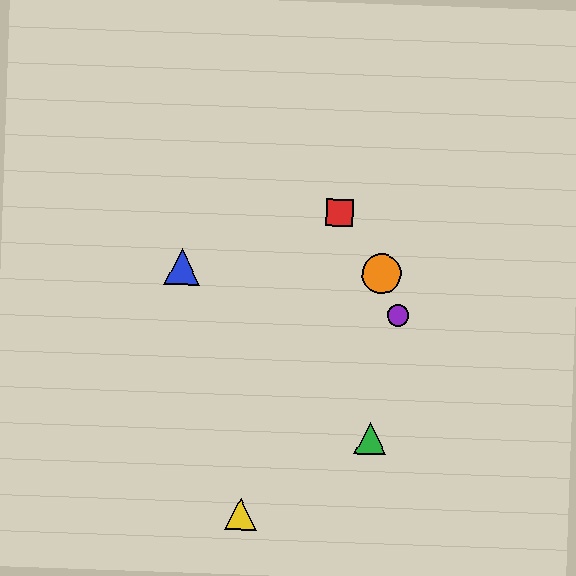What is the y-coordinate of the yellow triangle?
The yellow triangle is at y≈514.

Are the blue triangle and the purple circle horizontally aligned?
No, the blue triangle is at y≈267 and the purple circle is at y≈315.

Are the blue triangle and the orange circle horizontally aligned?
Yes, both are at y≈267.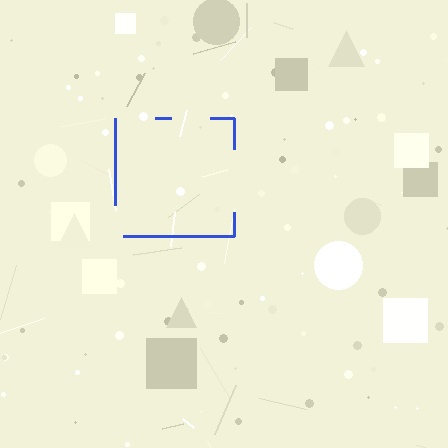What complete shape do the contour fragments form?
The contour fragments form a square.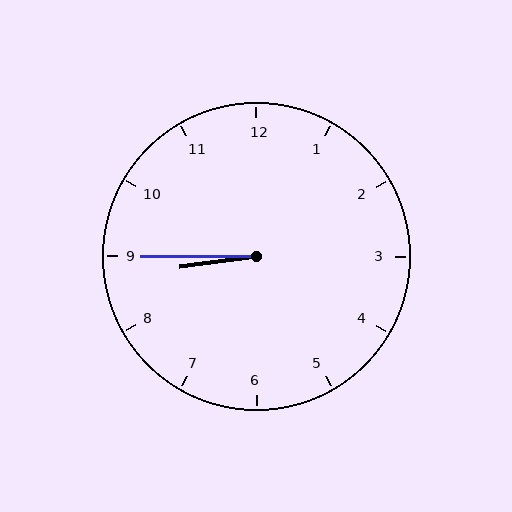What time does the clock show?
8:45.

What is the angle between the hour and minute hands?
Approximately 8 degrees.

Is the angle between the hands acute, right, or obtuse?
It is acute.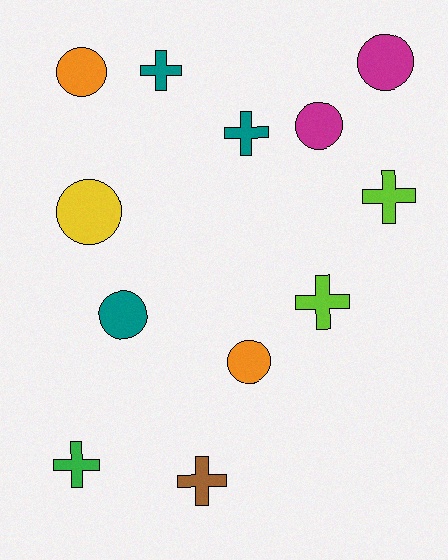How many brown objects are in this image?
There is 1 brown object.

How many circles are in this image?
There are 6 circles.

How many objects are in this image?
There are 12 objects.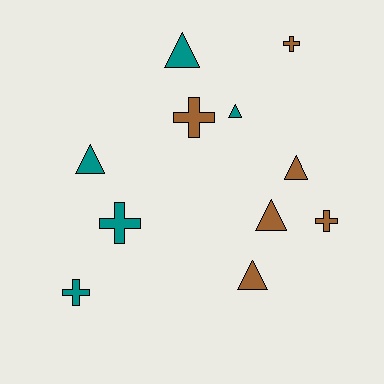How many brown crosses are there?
There are 3 brown crosses.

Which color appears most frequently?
Brown, with 6 objects.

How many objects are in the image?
There are 11 objects.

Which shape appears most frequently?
Triangle, with 6 objects.